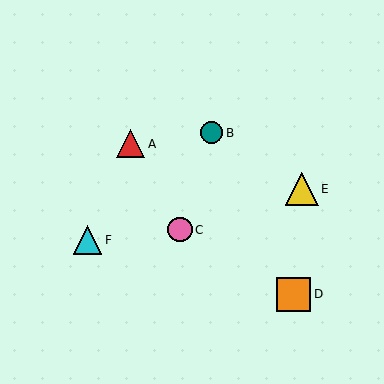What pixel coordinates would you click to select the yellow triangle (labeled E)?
Click at (302, 189) to select the yellow triangle E.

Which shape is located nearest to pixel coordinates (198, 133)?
The teal circle (labeled B) at (212, 133) is nearest to that location.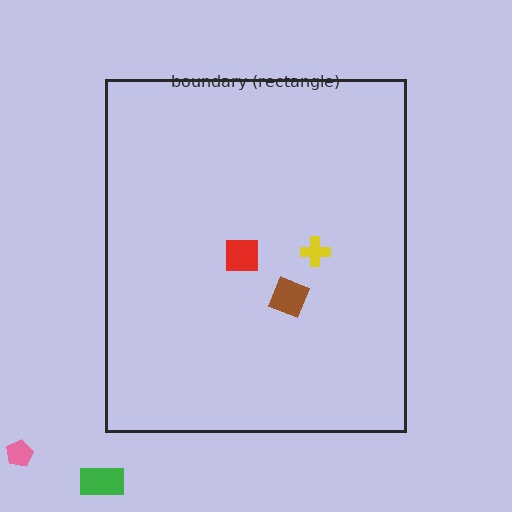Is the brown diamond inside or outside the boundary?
Inside.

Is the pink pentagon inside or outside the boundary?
Outside.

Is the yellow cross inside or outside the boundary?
Inside.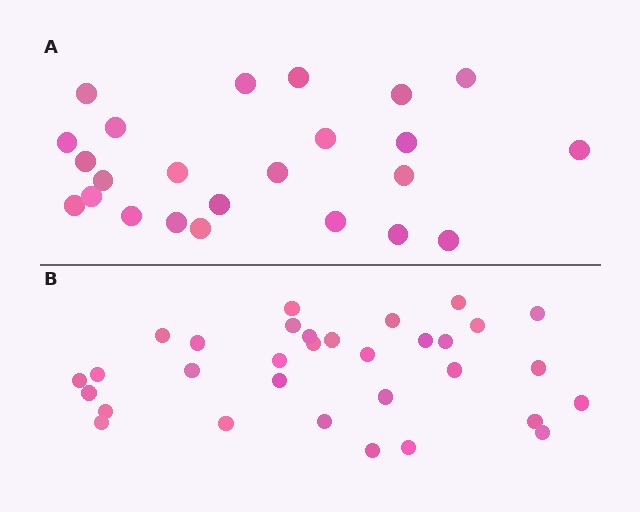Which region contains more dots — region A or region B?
Region B (the bottom region) has more dots.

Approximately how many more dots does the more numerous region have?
Region B has roughly 8 or so more dots than region A.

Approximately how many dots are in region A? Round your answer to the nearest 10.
About 20 dots. (The exact count is 24, which rounds to 20.)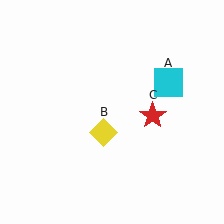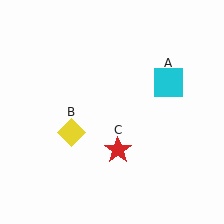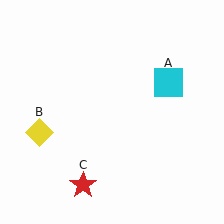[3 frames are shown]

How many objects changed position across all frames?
2 objects changed position: yellow diamond (object B), red star (object C).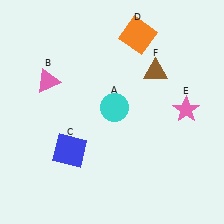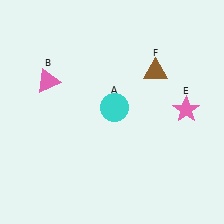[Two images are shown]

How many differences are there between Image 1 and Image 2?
There are 2 differences between the two images.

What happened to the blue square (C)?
The blue square (C) was removed in Image 2. It was in the bottom-left area of Image 1.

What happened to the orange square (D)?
The orange square (D) was removed in Image 2. It was in the top-right area of Image 1.